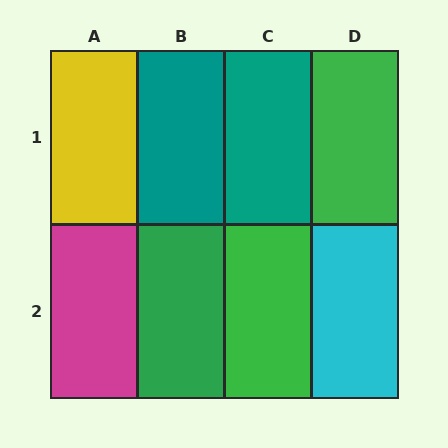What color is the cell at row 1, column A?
Yellow.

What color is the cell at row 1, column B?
Teal.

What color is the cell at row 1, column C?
Teal.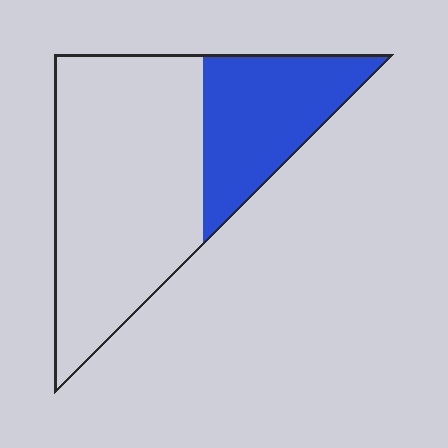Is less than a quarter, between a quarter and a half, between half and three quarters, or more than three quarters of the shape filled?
Between a quarter and a half.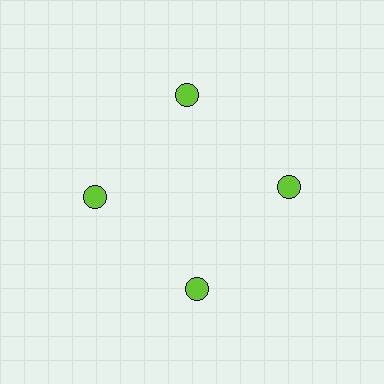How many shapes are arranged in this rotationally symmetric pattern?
There are 4 shapes, arranged in 4 groups of 1.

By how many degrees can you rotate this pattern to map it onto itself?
The pattern maps onto itself every 90 degrees of rotation.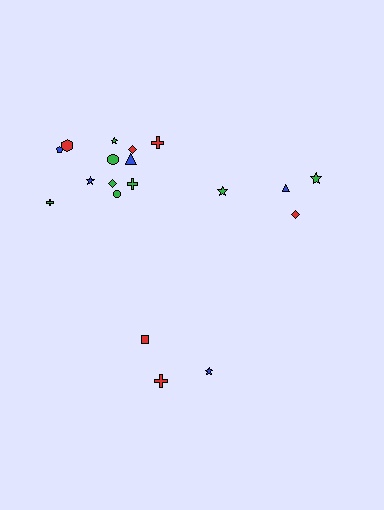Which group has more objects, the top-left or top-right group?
The top-left group.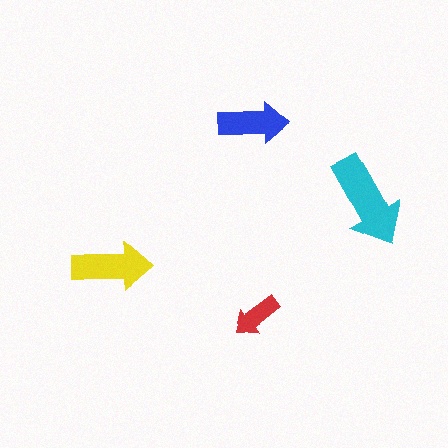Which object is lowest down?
The red arrow is bottommost.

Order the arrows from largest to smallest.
the cyan one, the yellow one, the blue one, the red one.